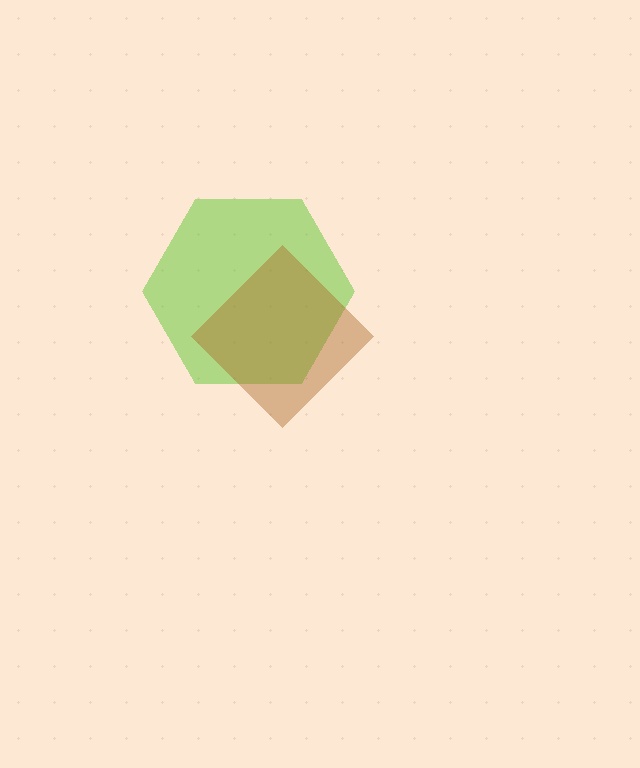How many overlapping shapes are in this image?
There are 2 overlapping shapes in the image.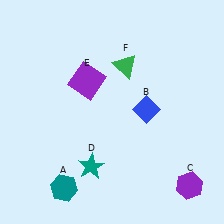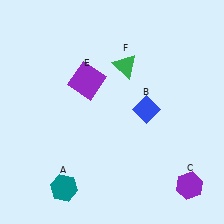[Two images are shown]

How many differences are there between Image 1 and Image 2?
There is 1 difference between the two images.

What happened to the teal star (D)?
The teal star (D) was removed in Image 2. It was in the bottom-left area of Image 1.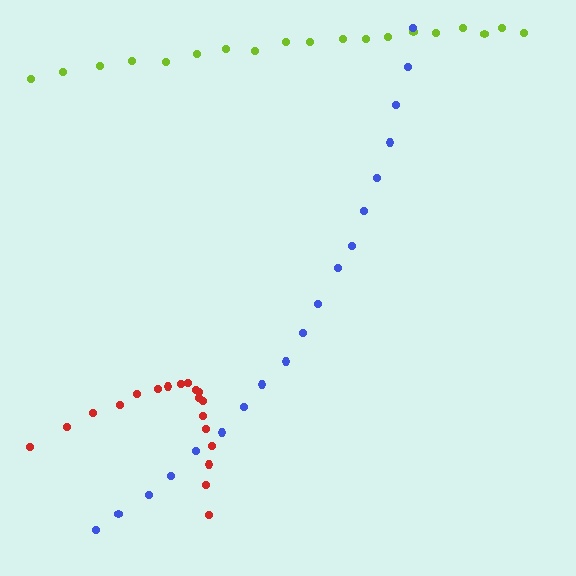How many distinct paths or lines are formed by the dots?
There are 3 distinct paths.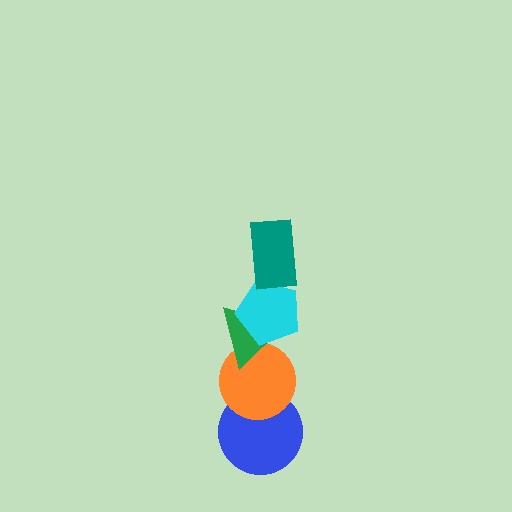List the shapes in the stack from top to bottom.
From top to bottom: the teal rectangle, the cyan pentagon, the green triangle, the orange circle, the blue circle.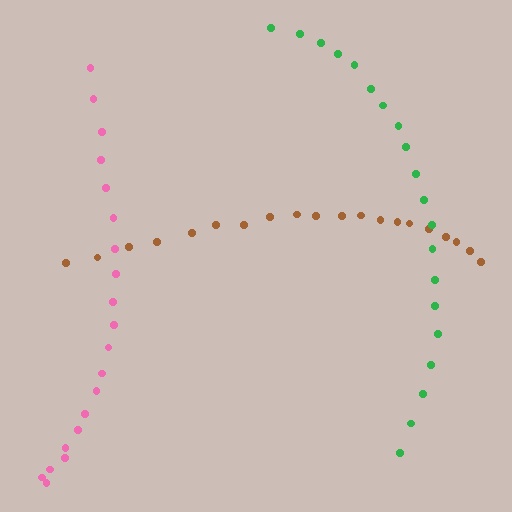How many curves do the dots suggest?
There are 3 distinct paths.